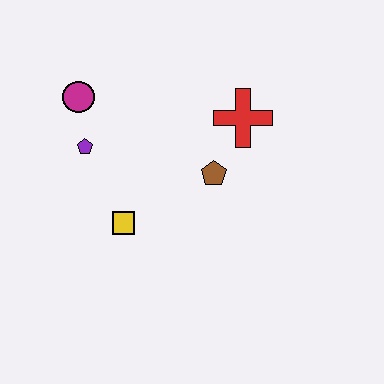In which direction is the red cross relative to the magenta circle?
The red cross is to the right of the magenta circle.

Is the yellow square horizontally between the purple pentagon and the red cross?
Yes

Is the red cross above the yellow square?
Yes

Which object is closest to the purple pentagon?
The magenta circle is closest to the purple pentagon.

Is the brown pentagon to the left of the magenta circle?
No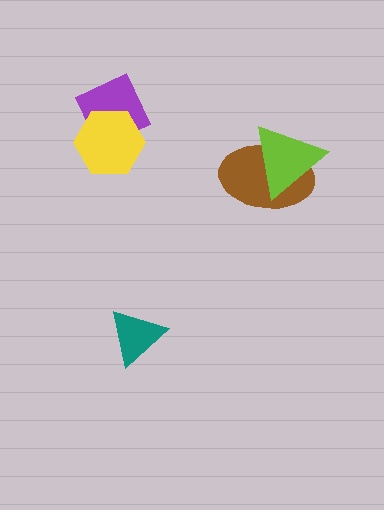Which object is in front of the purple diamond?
The yellow hexagon is in front of the purple diamond.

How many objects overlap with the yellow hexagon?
1 object overlaps with the yellow hexagon.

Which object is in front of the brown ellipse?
The lime triangle is in front of the brown ellipse.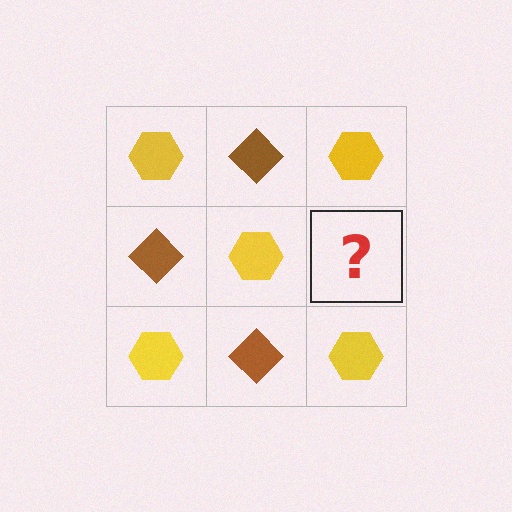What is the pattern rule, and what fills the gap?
The rule is that it alternates yellow hexagon and brown diamond in a checkerboard pattern. The gap should be filled with a brown diamond.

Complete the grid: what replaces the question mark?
The question mark should be replaced with a brown diamond.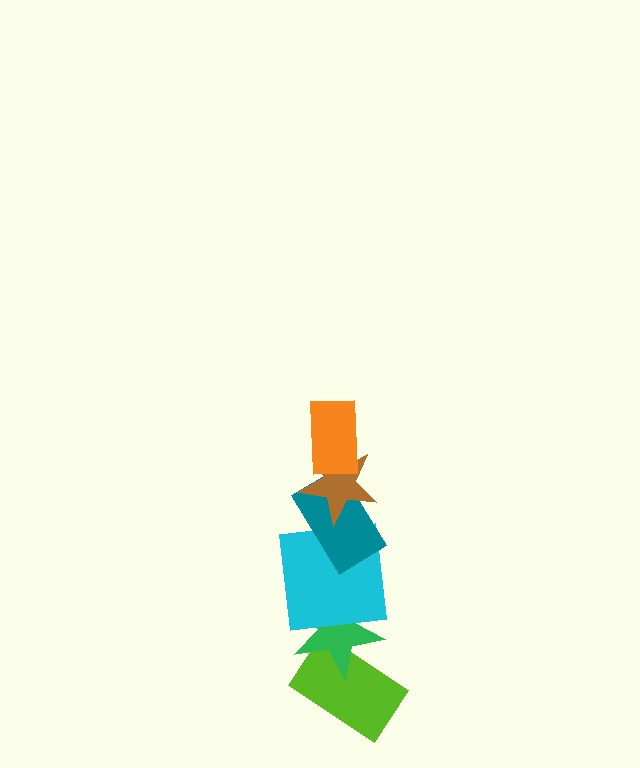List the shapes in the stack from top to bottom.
From top to bottom: the orange rectangle, the brown star, the teal rectangle, the cyan square, the green star, the lime rectangle.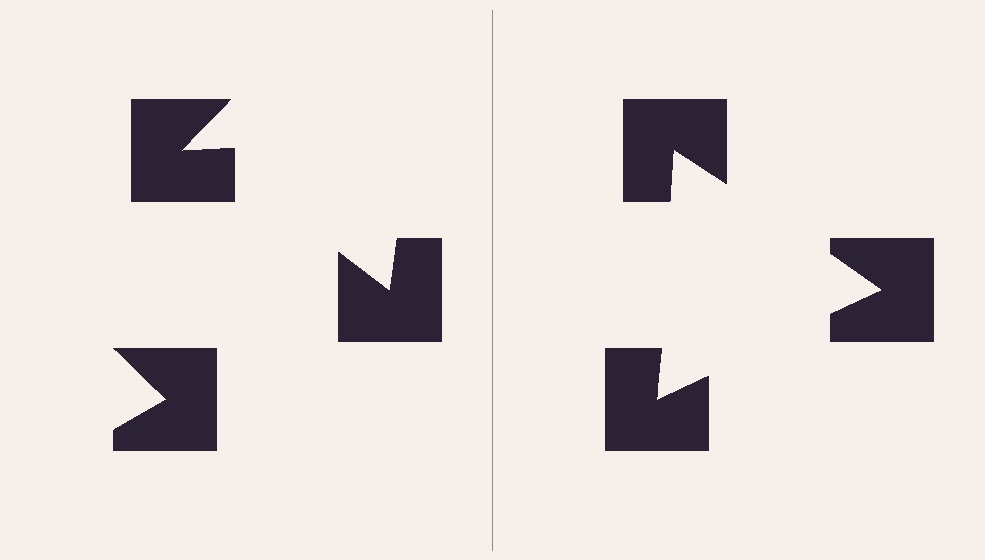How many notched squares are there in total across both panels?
6 — 3 on each side.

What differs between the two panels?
The notched squares are positioned identically on both sides; only the wedge orientations differ. On the right they align to a triangle; on the left they are misaligned.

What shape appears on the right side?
An illusory triangle.